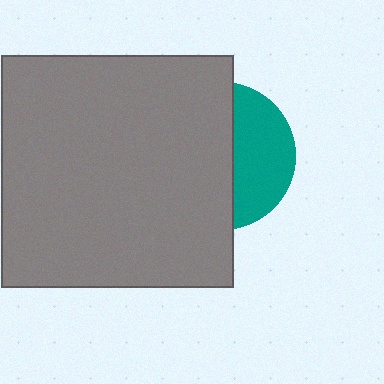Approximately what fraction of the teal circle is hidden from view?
Roughly 60% of the teal circle is hidden behind the gray square.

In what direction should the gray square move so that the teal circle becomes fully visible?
The gray square should move left. That is the shortest direction to clear the overlap and leave the teal circle fully visible.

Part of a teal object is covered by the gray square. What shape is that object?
It is a circle.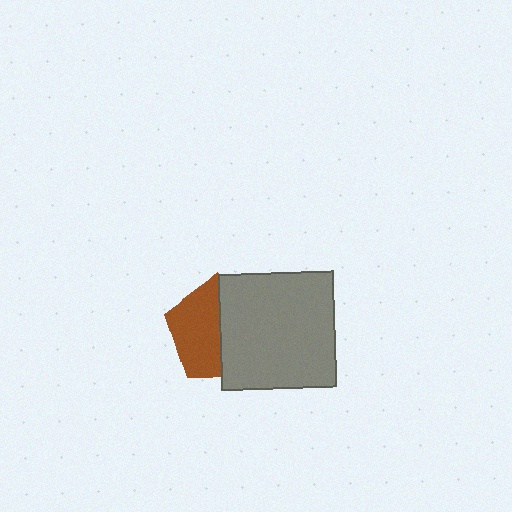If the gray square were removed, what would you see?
You would see the complete brown pentagon.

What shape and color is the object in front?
The object in front is a gray square.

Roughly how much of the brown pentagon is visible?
About half of it is visible (roughly 51%).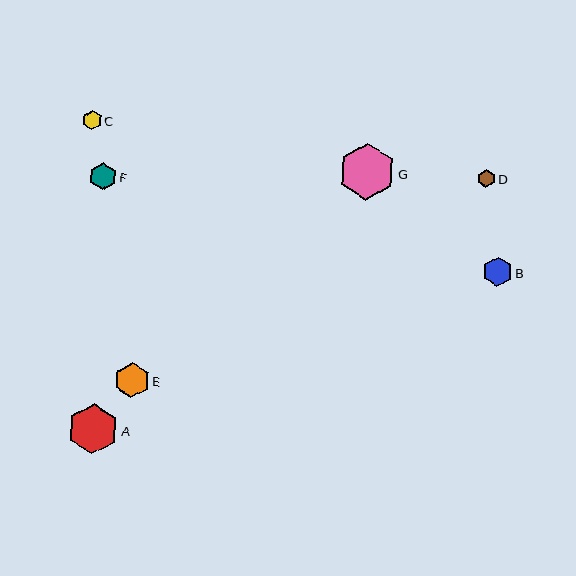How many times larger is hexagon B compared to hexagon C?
Hexagon B is approximately 1.5 times the size of hexagon C.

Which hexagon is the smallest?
Hexagon D is the smallest with a size of approximately 18 pixels.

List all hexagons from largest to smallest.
From largest to smallest: G, A, E, B, F, C, D.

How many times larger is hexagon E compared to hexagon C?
Hexagon E is approximately 1.8 times the size of hexagon C.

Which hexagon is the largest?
Hexagon G is the largest with a size of approximately 57 pixels.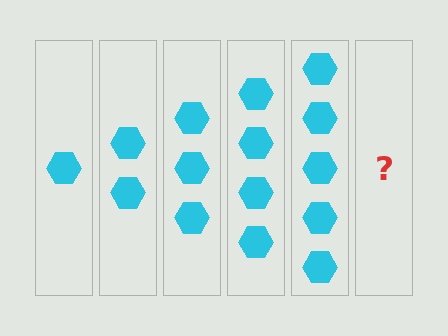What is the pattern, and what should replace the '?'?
The pattern is that each step adds one more hexagon. The '?' should be 6 hexagons.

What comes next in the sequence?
The next element should be 6 hexagons.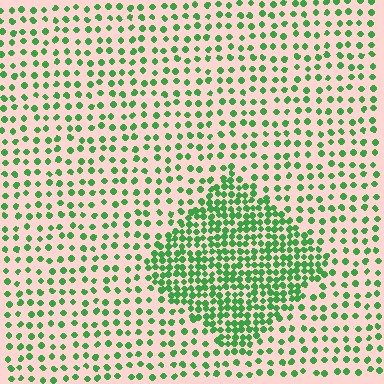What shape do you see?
I see a diamond.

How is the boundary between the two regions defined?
The boundary is defined by a change in element density (approximately 2.3x ratio). All elements are the same color, size, and shape.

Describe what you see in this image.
The image contains small green elements arranged at two different densities. A diamond-shaped region is visible where the elements are more densely packed than the surrounding area.